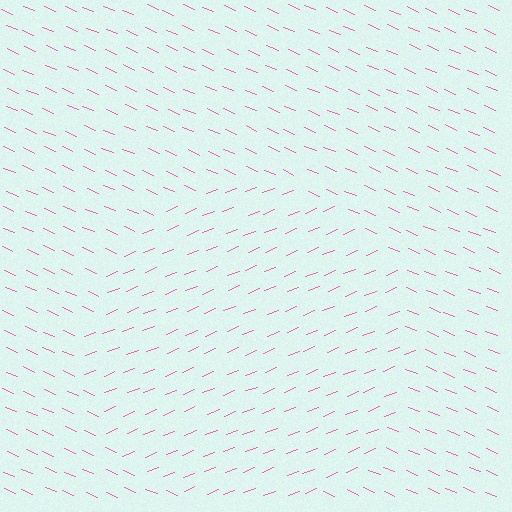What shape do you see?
I see a circle.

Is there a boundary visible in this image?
Yes, there is a texture boundary formed by a change in line orientation.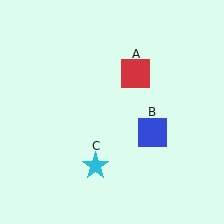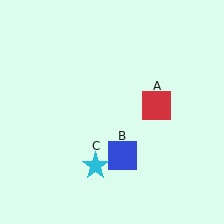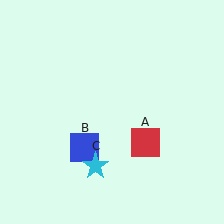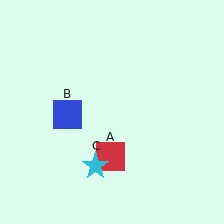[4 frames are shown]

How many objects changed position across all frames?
2 objects changed position: red square (object A), blue square (object B).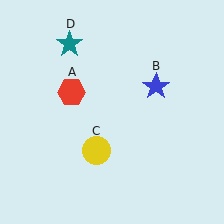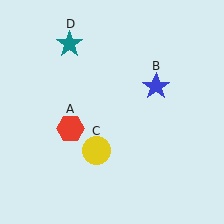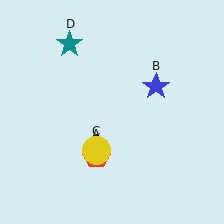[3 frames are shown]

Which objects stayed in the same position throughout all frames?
Blue star (object B) and yellow circle (object C) and teal star (object D) remained stationary.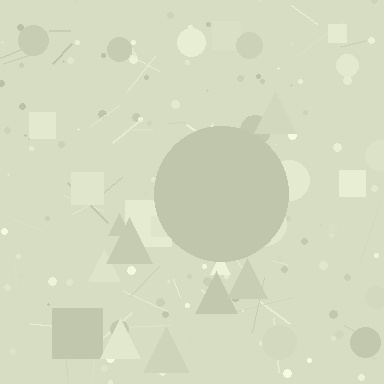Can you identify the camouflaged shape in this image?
The camouflaged shape is a circle.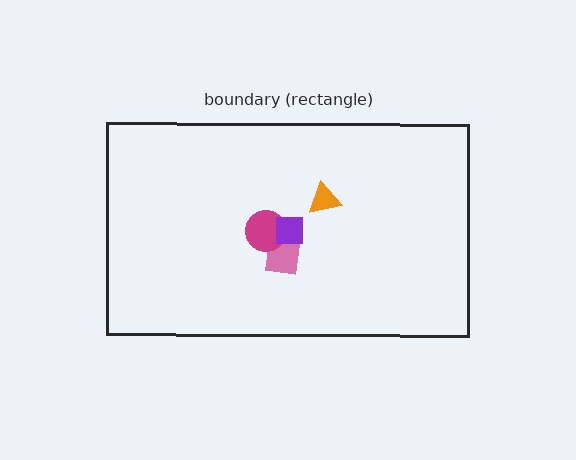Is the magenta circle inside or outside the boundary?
Inside.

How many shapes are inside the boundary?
4 inside, 0 outside.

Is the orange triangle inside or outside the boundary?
Inside.